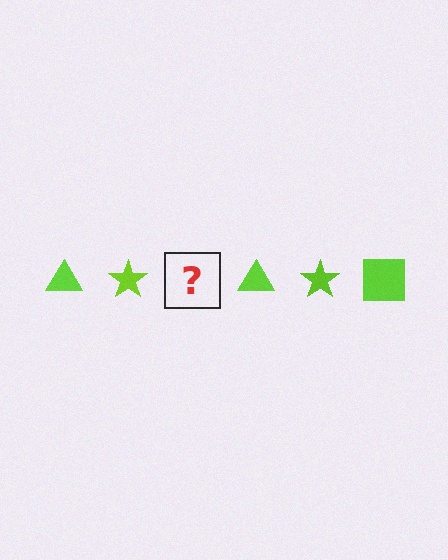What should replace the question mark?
The question mark should be replaced with a lime square.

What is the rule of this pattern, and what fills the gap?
The rule is that the pattern cycles through triangle, star, square shapes in lime. The gap should be filled with a lime square.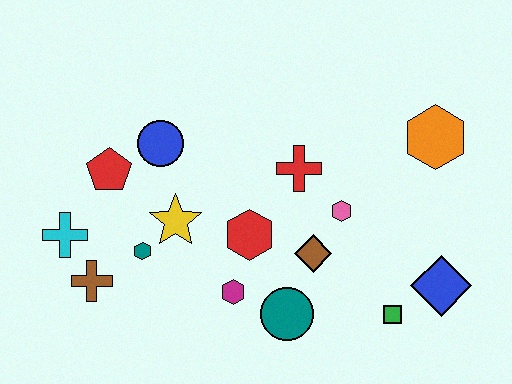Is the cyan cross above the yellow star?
No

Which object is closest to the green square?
The blue diamond is closest to the green square.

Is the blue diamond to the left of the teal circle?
No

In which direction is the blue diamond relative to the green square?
The blue diamond is to the right of the green square.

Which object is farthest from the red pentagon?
The blue diamond is farthest from the red pentagon.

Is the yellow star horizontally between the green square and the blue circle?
Yes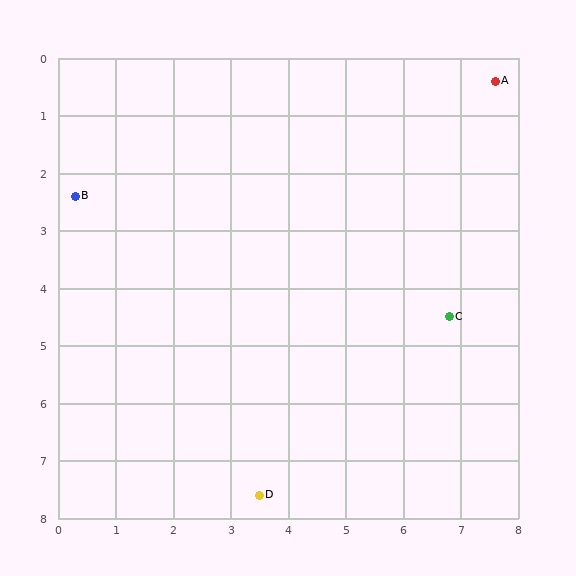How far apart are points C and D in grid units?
Points C and D are about 4.5 grid units apart.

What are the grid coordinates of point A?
Point A is at approximately (7.6, 0.4).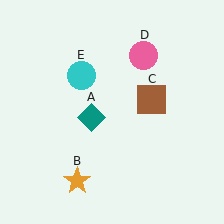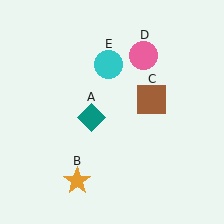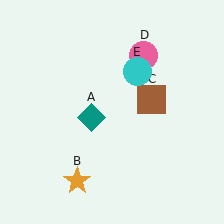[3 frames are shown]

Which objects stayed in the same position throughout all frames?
Teal diamond (object A) and orange star (object B) and brown square (object C) and pink circle (object D) remained stationary.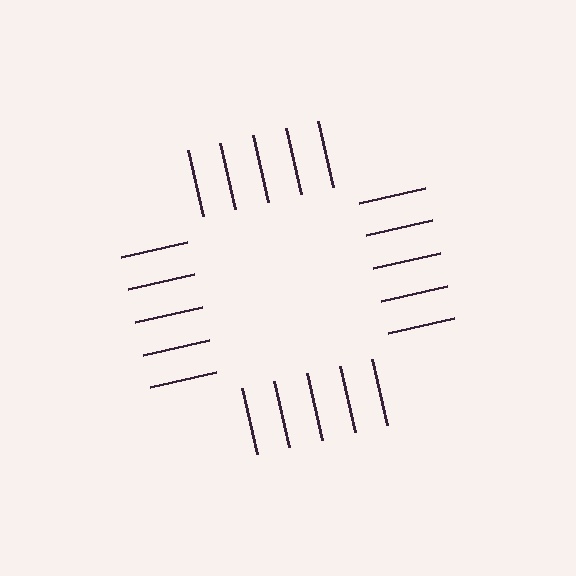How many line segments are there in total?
20 — 5 along each of the 4 edges.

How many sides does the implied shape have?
4 sides — the line-ends trace a square.